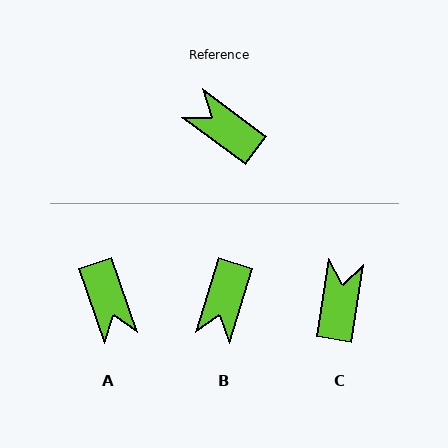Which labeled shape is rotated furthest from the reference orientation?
A, about 146 degrees away.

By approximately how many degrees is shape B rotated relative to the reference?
Approximately 109 degrees counter-clockwise.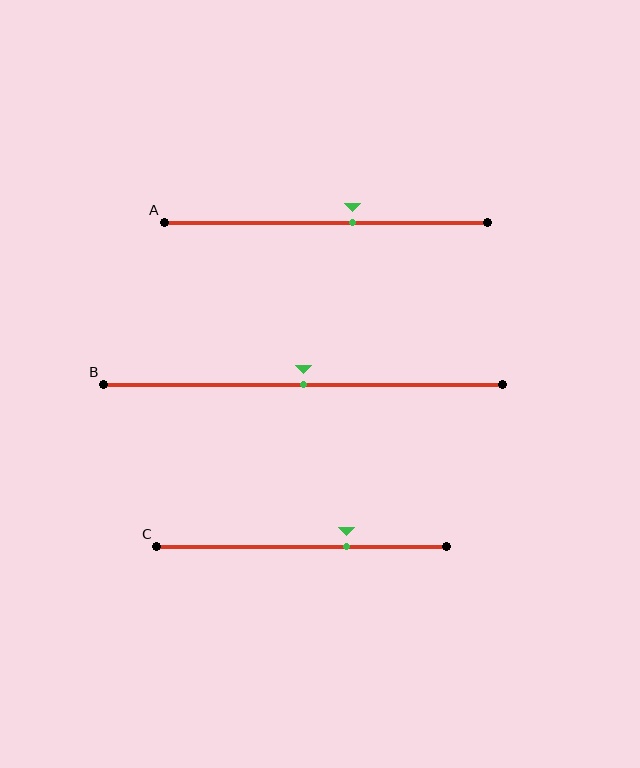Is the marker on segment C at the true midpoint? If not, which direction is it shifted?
No, the marker on segment C is shifted to the right by about 15% of the segment length.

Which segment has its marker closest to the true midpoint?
Segment B has its marker closest to the true midpoint.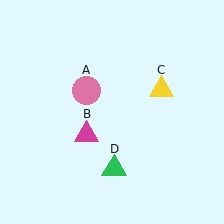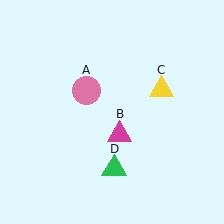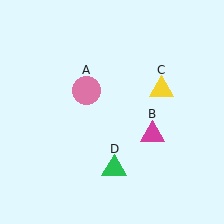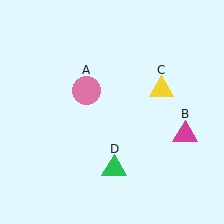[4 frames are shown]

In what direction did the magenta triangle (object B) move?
The magenta triangle (object B) moved right.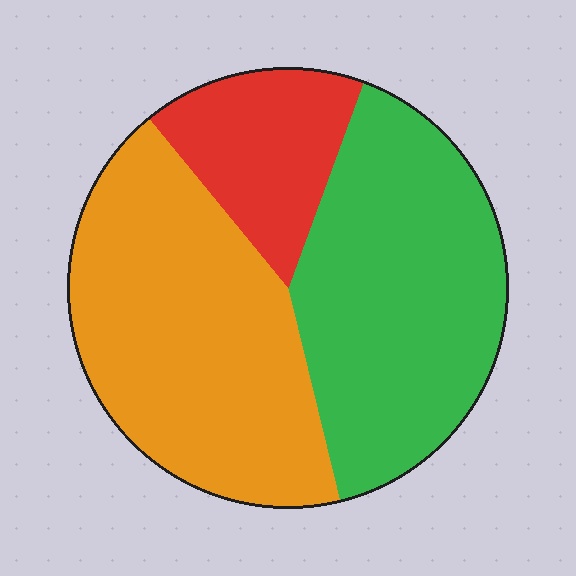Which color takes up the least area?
Red, at roughly 15%.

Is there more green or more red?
Green.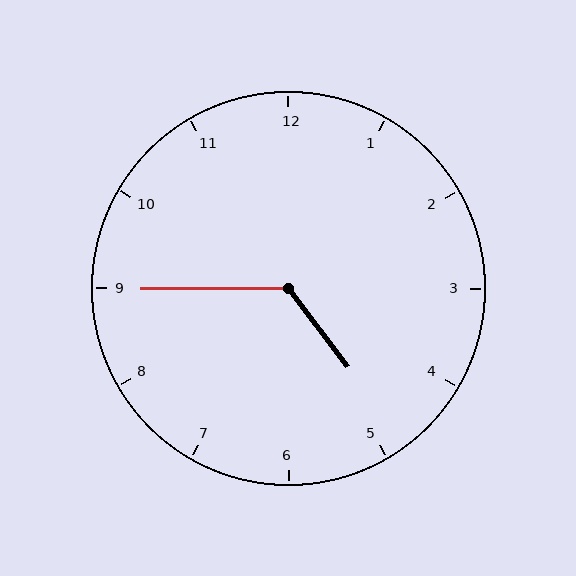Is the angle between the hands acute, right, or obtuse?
It is obtuse.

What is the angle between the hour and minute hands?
Approximately 128 degrees.